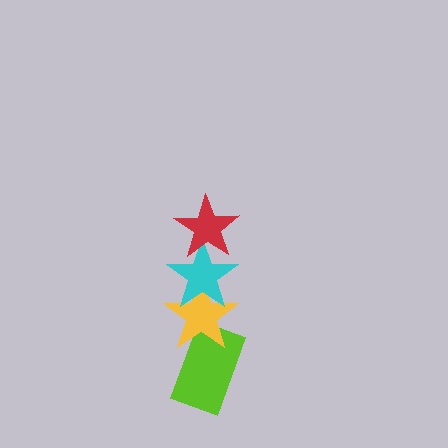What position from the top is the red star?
The red star is 1st from the top.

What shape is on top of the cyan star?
The red star is on top of the cyan star.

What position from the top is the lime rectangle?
The lime rectangle is 4th from the top.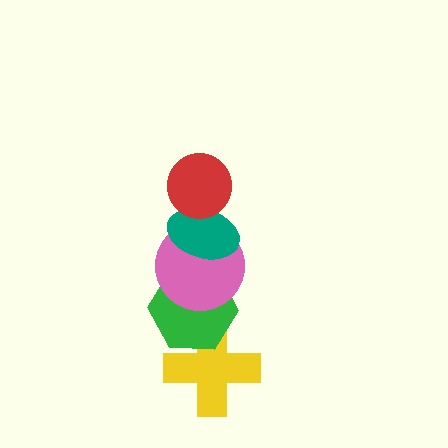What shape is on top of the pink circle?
The teal ellipse is on top of the pink circle.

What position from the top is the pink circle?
The pink circle is 3rd from the top.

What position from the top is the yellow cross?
The yellow cross is 5th from the top.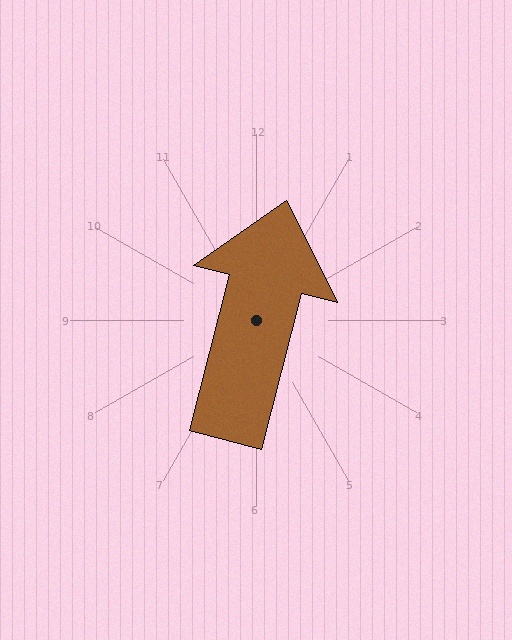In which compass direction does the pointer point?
North.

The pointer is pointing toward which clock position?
Roughly 12 o'clock.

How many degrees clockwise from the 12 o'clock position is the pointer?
Approximately 14 degrees.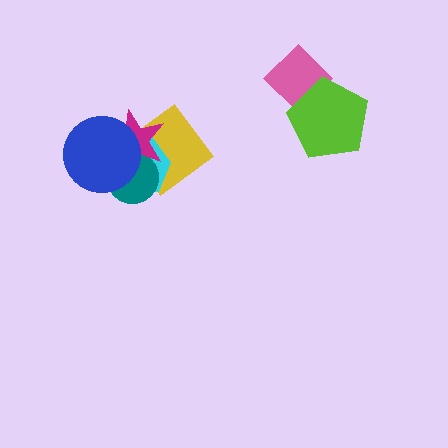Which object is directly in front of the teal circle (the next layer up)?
The magenta star is directly in front of the teal circle.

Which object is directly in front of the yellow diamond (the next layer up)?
The cyan hexagon is directly in front of the yellow diamond.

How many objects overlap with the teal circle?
4 objects overlap with the teal circle.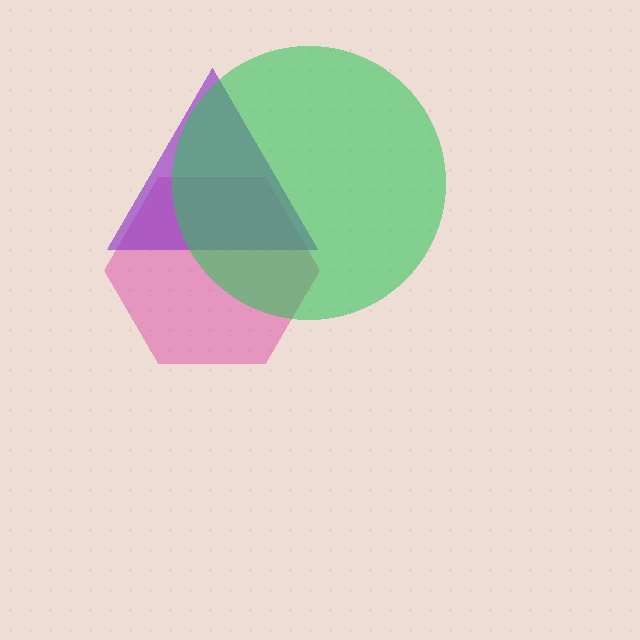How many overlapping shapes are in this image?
There are 3 overlapping shapes in the image.